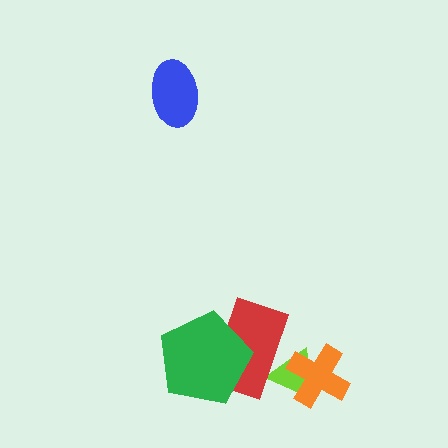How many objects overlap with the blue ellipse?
0 objects overlap with the blue ellipse.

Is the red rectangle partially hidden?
Yes, it is partially covered by another shape.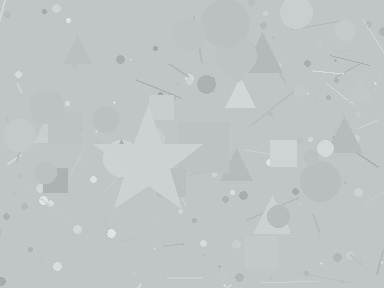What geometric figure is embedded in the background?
A star is embedded in the background.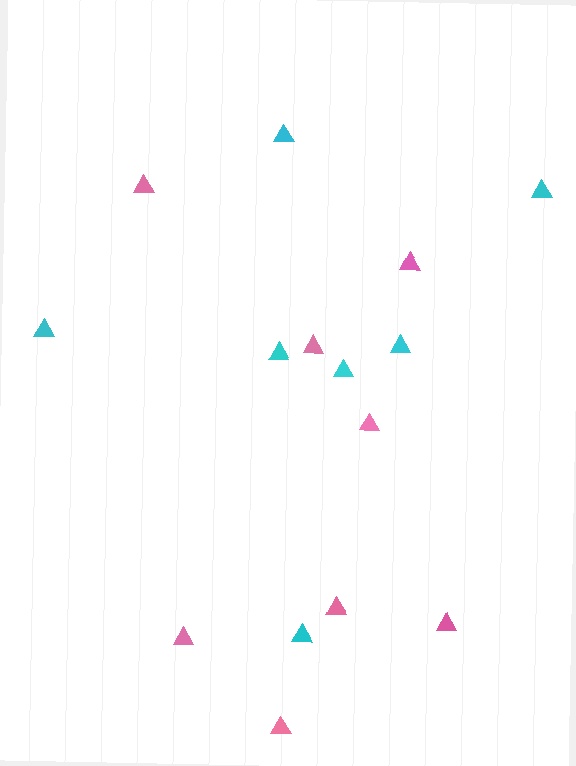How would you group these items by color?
There are 2 groups: one group of pink triangles (8) and one group of cyan triangles (7).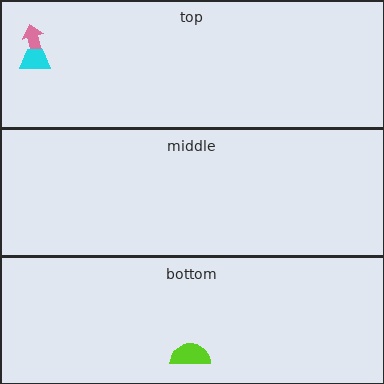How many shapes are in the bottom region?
1.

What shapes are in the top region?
The pink arrow, the cyan trapezoid.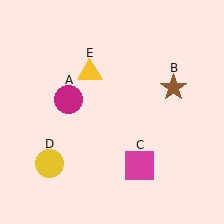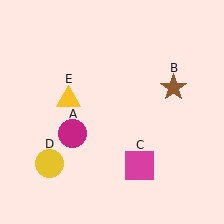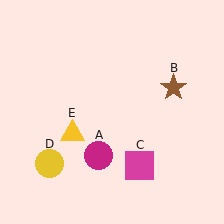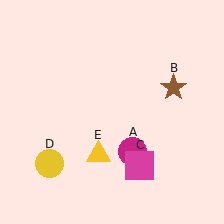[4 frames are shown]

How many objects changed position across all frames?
2 objects changed position: magenta circle (object A), yellow triangle (object E).